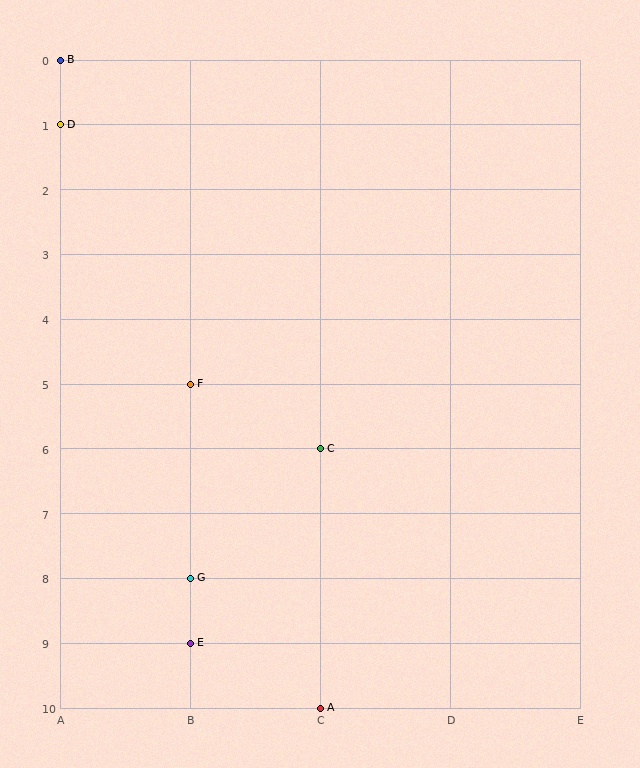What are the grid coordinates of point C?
Point C is at grid coordinates (C, 6).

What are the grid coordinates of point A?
Point A is at grid coordinates (C, 10).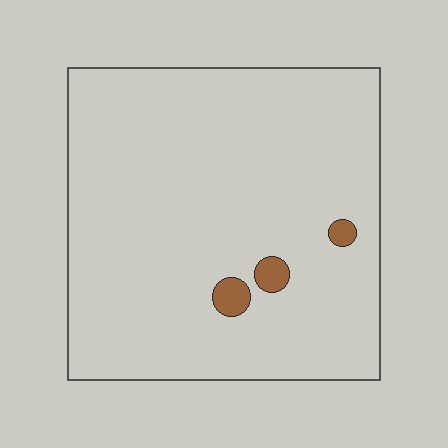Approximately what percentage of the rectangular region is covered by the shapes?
Approximately 5%.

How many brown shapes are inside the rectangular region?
3.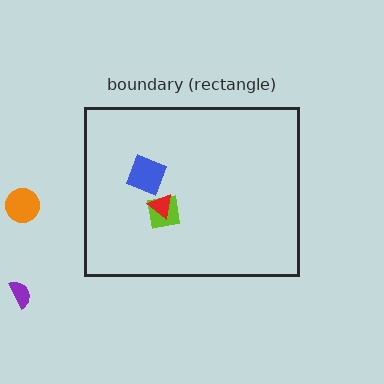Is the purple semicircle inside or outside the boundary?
Outside.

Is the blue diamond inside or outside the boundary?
Inside.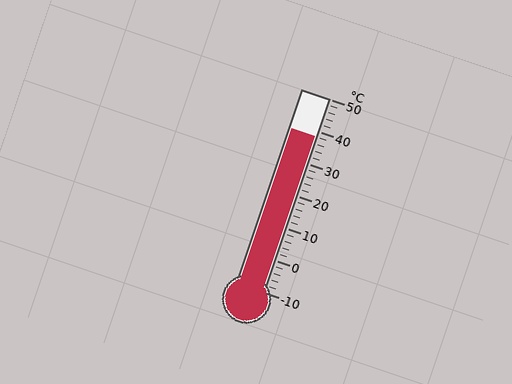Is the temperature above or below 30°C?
The temperature is above 30°C.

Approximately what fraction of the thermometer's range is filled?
The thermometer is filled to approximately 80% of its range.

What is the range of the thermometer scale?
The thermometer scale ranges from -10°C to 50°C.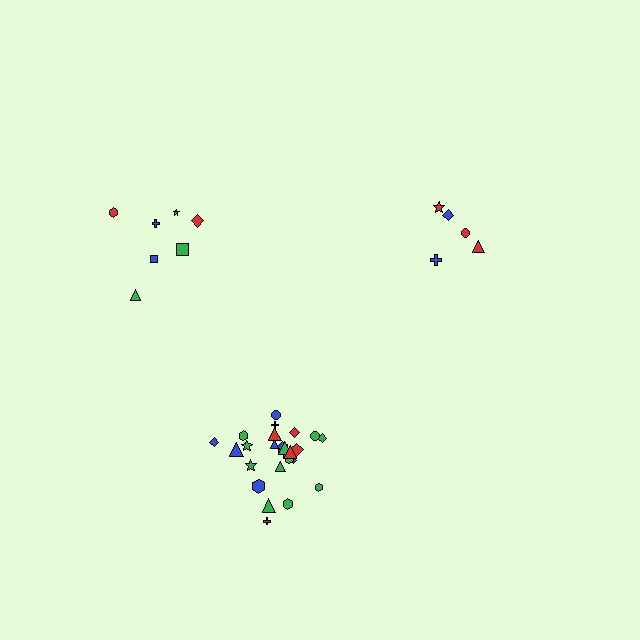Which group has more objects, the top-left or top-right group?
The top-left group.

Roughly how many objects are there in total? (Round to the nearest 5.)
Roughly 35 objects in total.